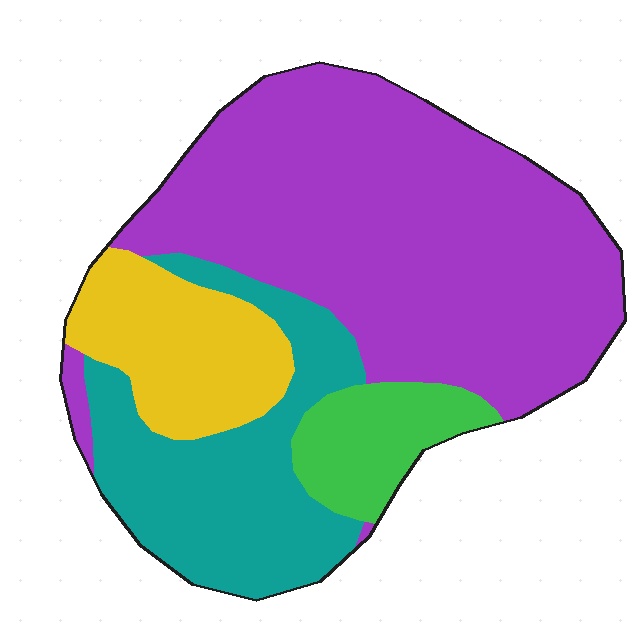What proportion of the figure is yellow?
Yellow covers 14% of the figure.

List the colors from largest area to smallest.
From largest to smallest: purple, teal, yellow, green.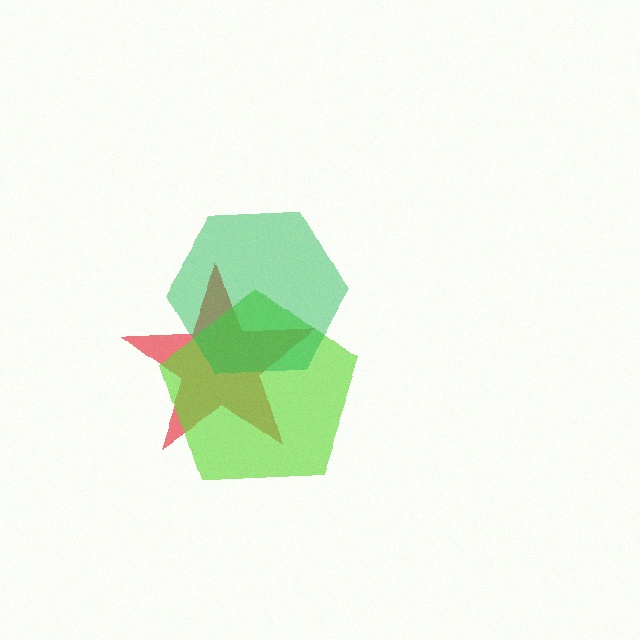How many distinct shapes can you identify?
There are 3 distinct shapes: a red star, a lime pentagon, a green hexagon.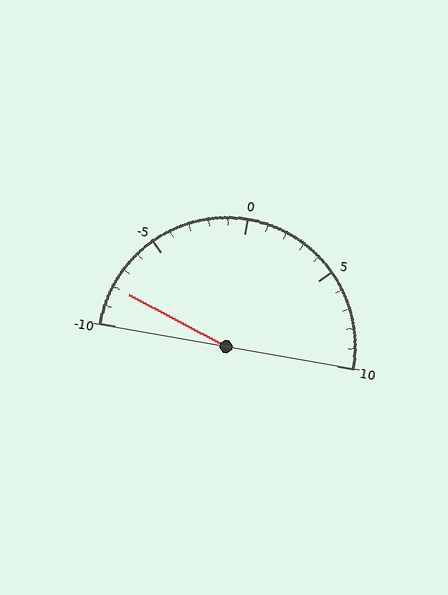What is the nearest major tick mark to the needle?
The nearest major tick mark is -10.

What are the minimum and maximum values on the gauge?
The gauge ranges from -10 to 10.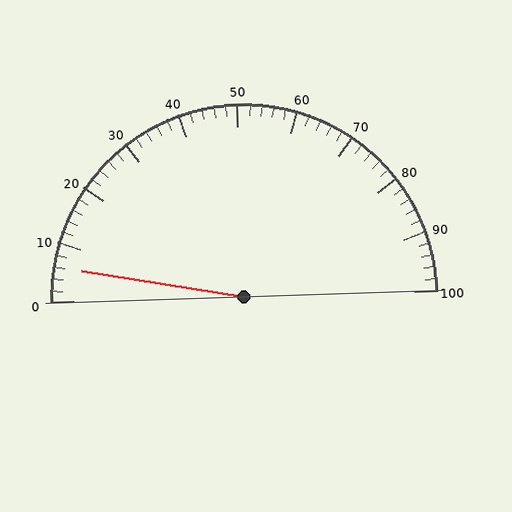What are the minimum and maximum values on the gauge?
The gauge ranges from 0 to 100.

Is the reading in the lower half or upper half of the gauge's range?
The reading is in the lower half of the range (0 to 100).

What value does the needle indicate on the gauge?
The needle indicates approximately 6.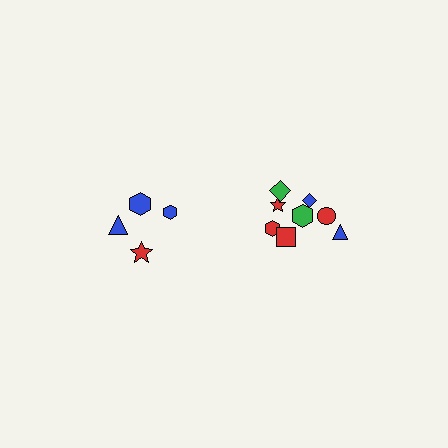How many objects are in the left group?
There are 4 objects.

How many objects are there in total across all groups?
There are 12 objects.